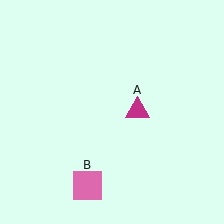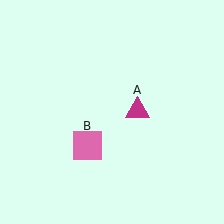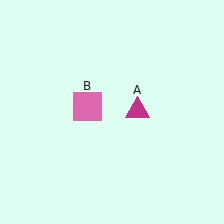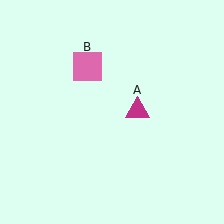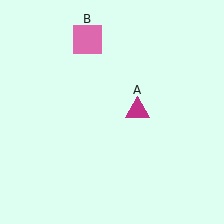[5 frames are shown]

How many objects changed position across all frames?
1 object changed position: pink square (object B).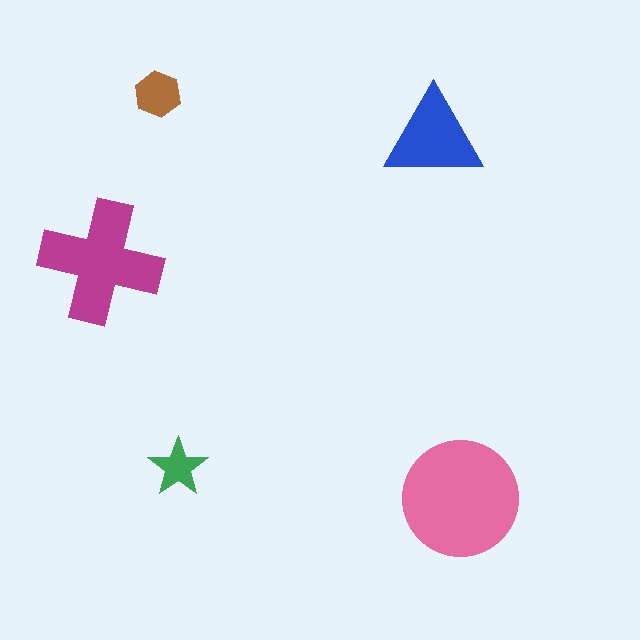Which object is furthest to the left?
The magenta cross is leftmost.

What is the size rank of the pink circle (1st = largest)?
1st.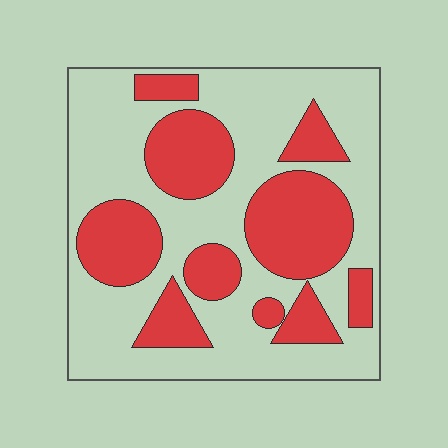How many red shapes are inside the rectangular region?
10.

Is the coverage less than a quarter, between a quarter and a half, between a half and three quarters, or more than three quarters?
Between a quarter and a half.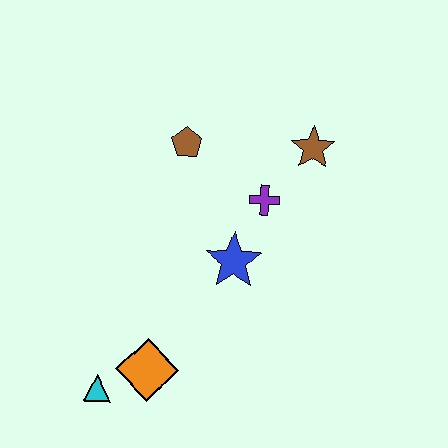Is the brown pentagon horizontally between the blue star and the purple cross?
No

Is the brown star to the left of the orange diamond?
No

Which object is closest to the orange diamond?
The cyan triangle is closest to the orange diamond.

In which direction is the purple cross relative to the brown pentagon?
The purple cross is to the right of the brown pentagon.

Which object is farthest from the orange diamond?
The brown star is farthest from the orange diamond.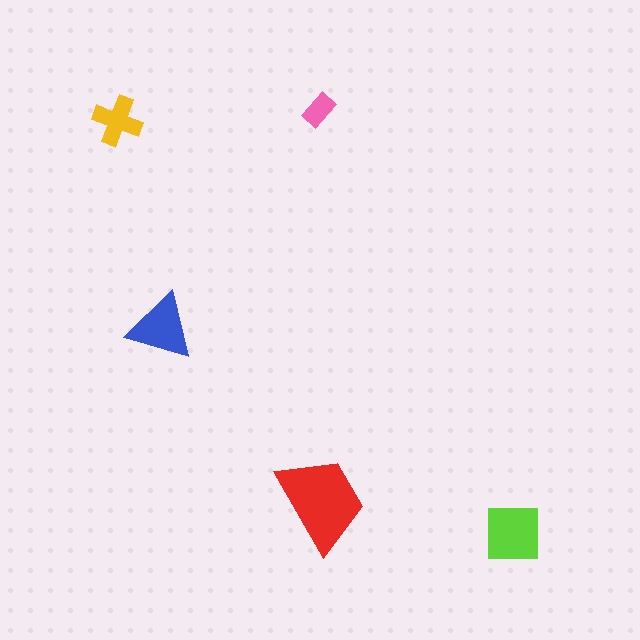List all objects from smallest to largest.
The pink rectangle, the yellow cross, the blue triangle, the lime square, the red trapezoid.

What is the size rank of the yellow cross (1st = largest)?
4th.